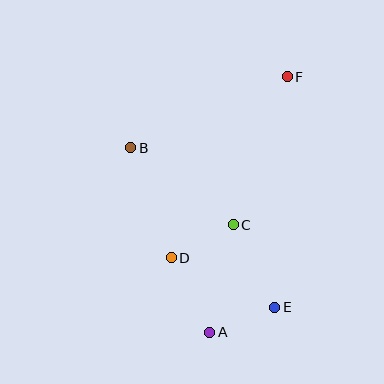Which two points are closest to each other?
Points A and E are closest to each other.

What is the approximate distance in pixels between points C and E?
The distance between C and E is approximately 92 pixels.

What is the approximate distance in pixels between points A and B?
The distance between A and B is approximately 200 pixels.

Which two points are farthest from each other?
Points A and F are farthest from each other.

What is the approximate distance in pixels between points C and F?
The distance between C and F is approximately 158 pixels.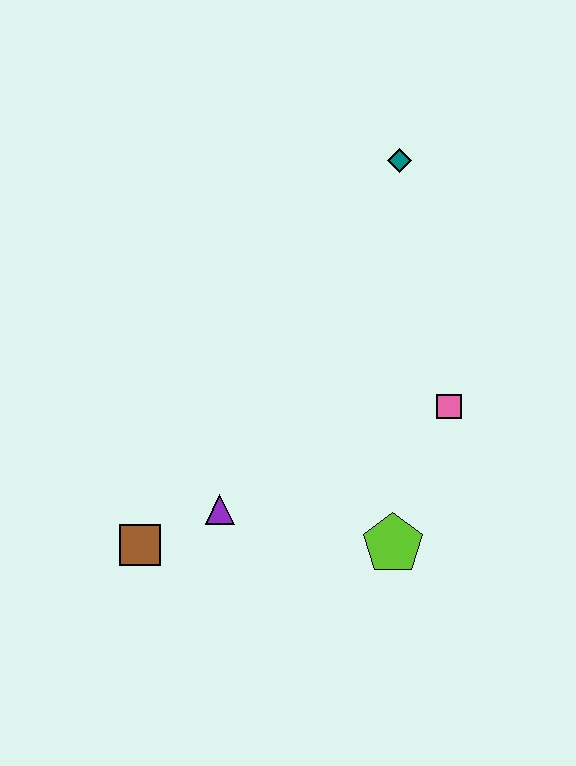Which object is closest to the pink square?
The lime pentagon is closest to the pink square.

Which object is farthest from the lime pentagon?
The teal diamond is farthest from the lime pentagon.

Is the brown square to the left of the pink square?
Yes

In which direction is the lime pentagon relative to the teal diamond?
The lime pentagon is below the teal diamond.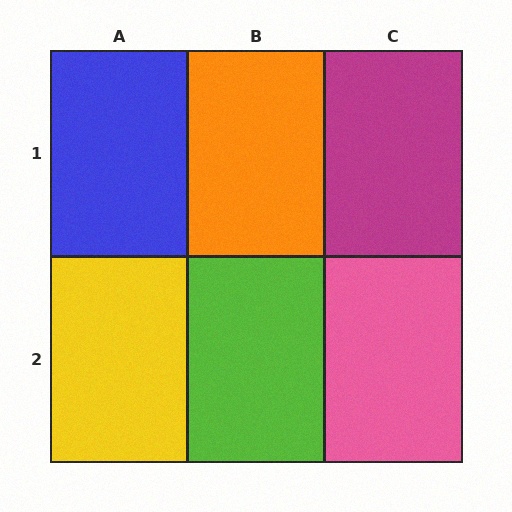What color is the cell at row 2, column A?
Yellow.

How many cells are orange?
1 cell is orange.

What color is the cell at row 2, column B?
Lime.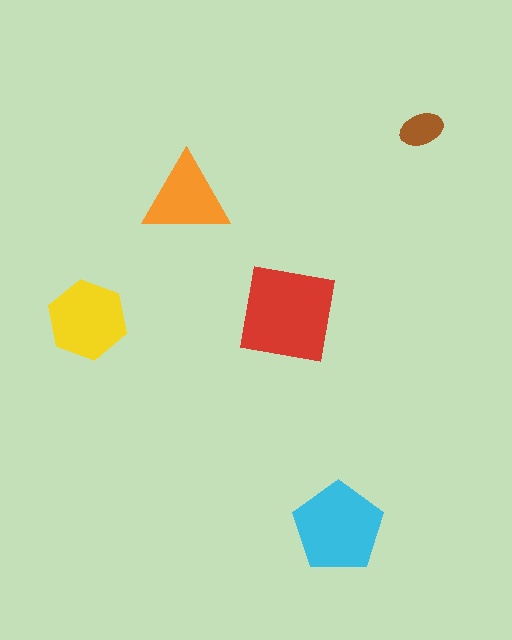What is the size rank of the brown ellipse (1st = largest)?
5th.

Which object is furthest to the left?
The yellow hexagon is leftmost.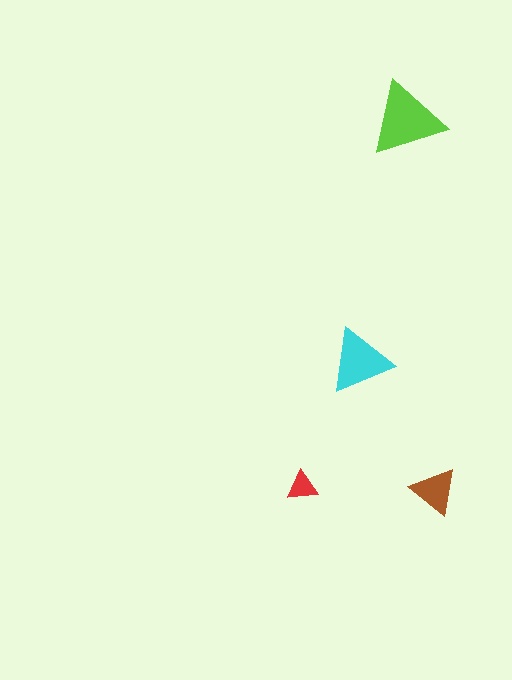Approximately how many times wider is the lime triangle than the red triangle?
About 2.5 times wider.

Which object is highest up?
The lime triangle is topmost.